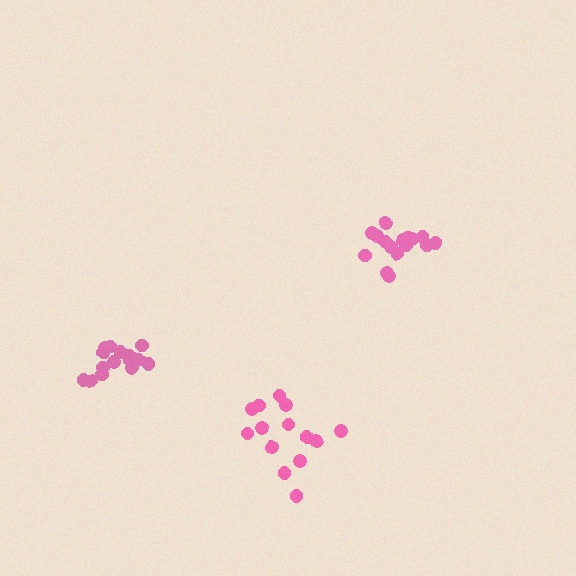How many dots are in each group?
Group 1: 15 dots, Group 2: 16 dots, Group 3: 14 dots (45 total).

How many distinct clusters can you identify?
There are 3 distinct clusters.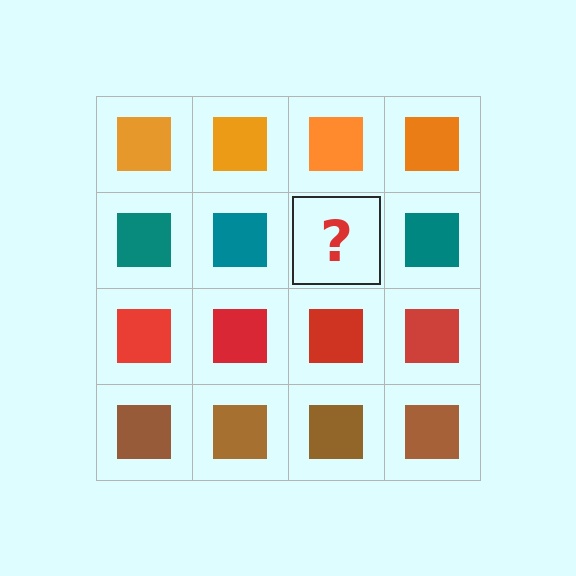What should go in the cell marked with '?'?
The missing cell should contain a teal square.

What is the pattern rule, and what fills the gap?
The rule is that each row has a consistent color. The gap should be filled with a teal square.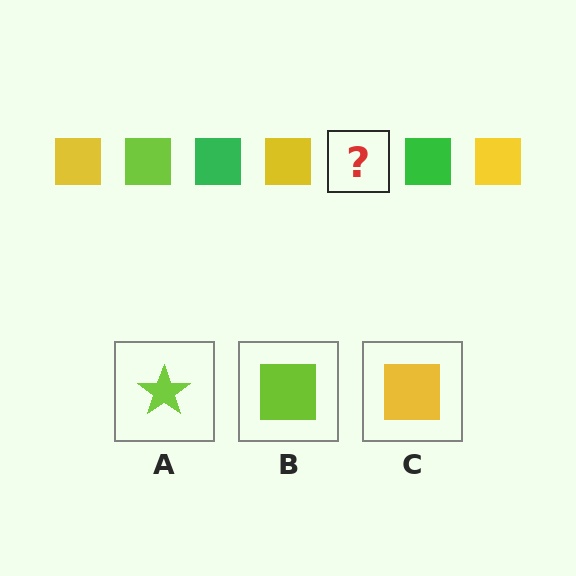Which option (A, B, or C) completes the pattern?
B.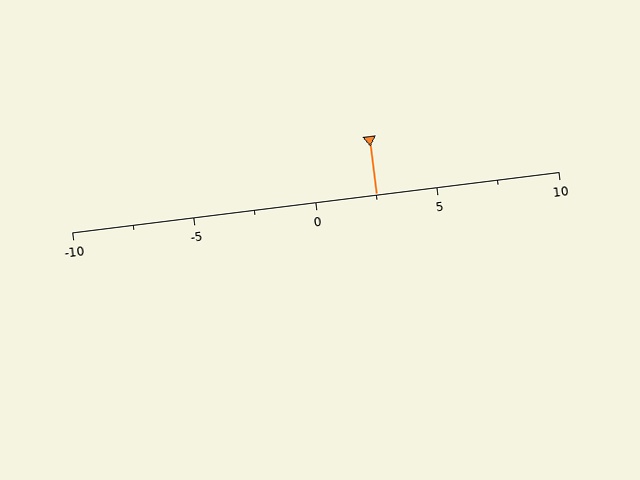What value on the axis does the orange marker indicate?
The marker indicates approximately 2.5.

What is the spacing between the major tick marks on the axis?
The major ticks are spaced 5 apart.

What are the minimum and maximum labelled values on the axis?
The axis runs from -10 to 10.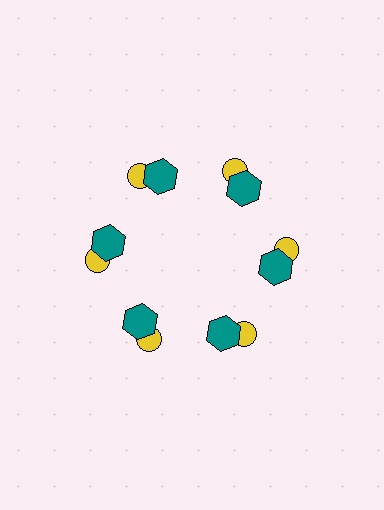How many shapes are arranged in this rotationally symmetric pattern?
There are 12 shapes, arranged in 6 groups of 2.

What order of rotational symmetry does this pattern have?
This pattern has 6-fold rotational symmetry.